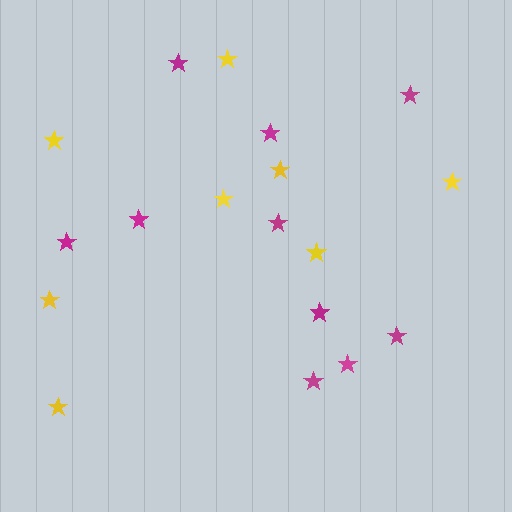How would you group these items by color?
There are 2 groups: one group of yellow stars (8) and one group of magenta stars (10).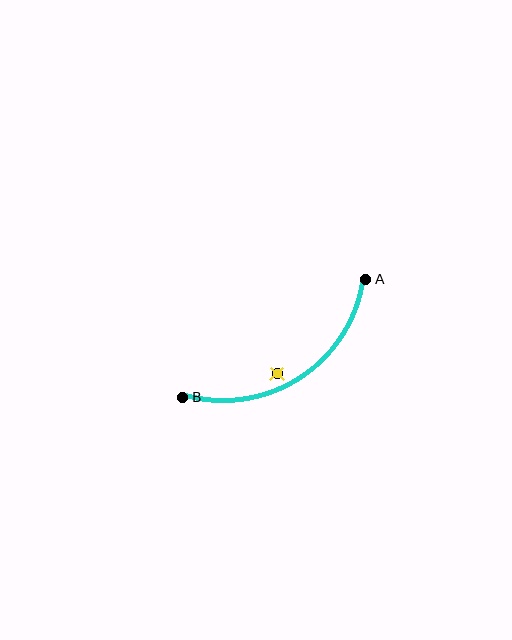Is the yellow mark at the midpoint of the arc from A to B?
No — the yellow mark does not lie on the arc at all. It sits slightly inside the curve.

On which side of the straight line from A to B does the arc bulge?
The arc bulges below the straight line connecting A and B.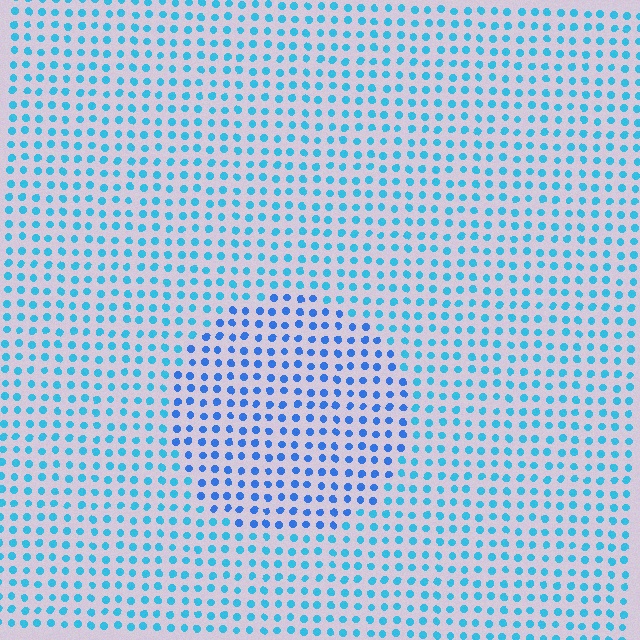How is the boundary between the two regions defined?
The boundary is defined purely by a slight shift in hue (about 25 degrees). Spacing, size, and orientation are identical on both sides.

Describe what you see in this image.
The image is filled with small cyan elements in a uniform arrangement. A circle-shaped region is visible where the elements are tinted to a slightly different hue, forming a subtle color boundary.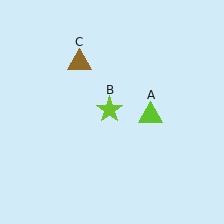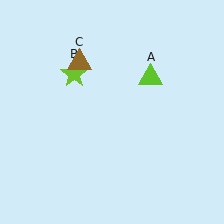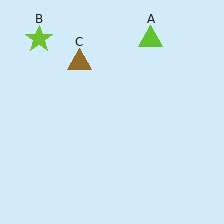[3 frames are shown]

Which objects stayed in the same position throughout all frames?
Brown triangle (object C) remained stationary.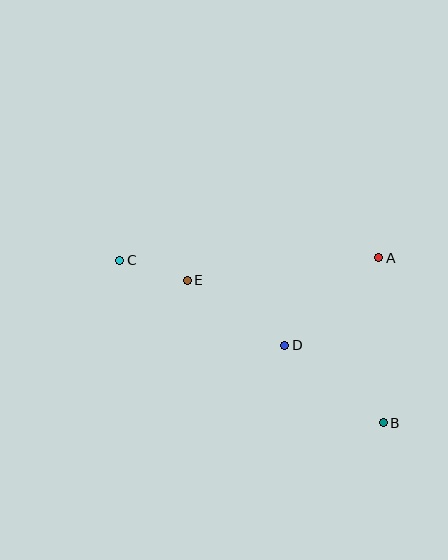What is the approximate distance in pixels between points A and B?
The distance between A and B is approximately 165 pixels.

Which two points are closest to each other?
Points C and E are closest to each other.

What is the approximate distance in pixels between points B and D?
The distance between B and D is approximately 126 pixels.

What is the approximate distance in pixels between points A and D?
The distance between A and D is approximately 128 pixels.